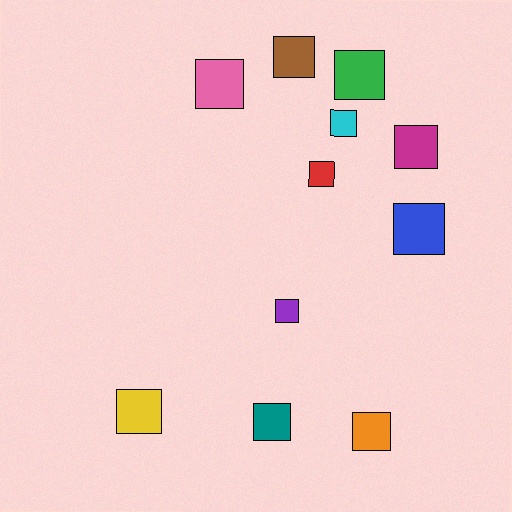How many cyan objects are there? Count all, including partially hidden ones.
There is 1 cyan object.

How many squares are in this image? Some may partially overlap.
There are 11 squares.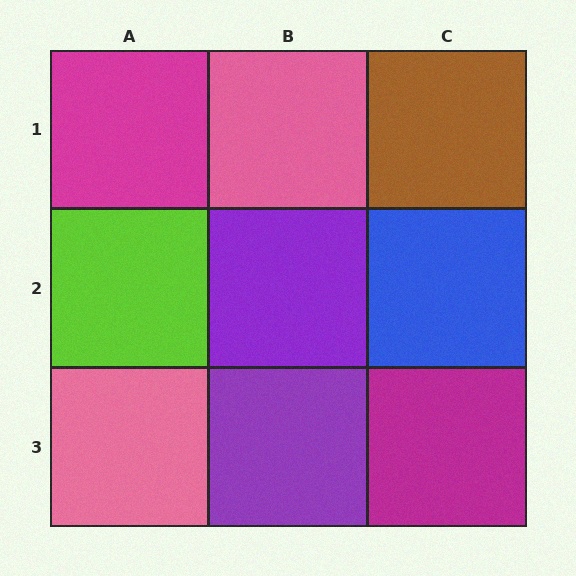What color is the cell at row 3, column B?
Purple.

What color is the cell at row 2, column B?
Purple.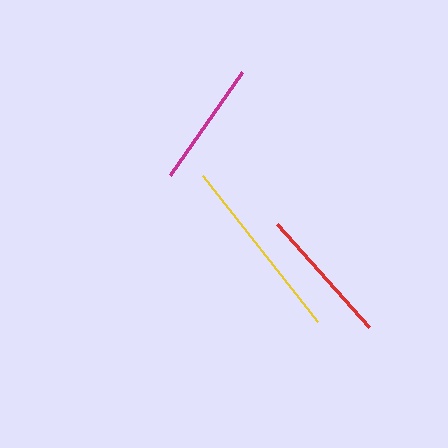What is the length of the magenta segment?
The magenta segment is approximately 126 pixels long.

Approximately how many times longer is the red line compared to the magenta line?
The red line is approximately 1.1 times the length of the magenta line.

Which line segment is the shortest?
The magenta line is the shortest at approximately 126 pixels.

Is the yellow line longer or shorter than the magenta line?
The yellow line is longer than the magenta line.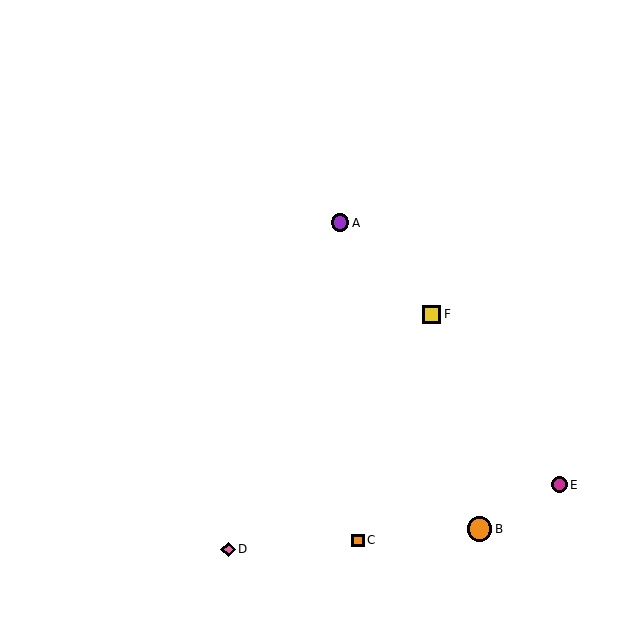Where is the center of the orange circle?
The center of the orange circle is at (480, 529).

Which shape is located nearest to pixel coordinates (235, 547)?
The pink diamond (labeled D) at (228, 549) is nearest to that location.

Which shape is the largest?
The orange circle (labeled B) is the largest.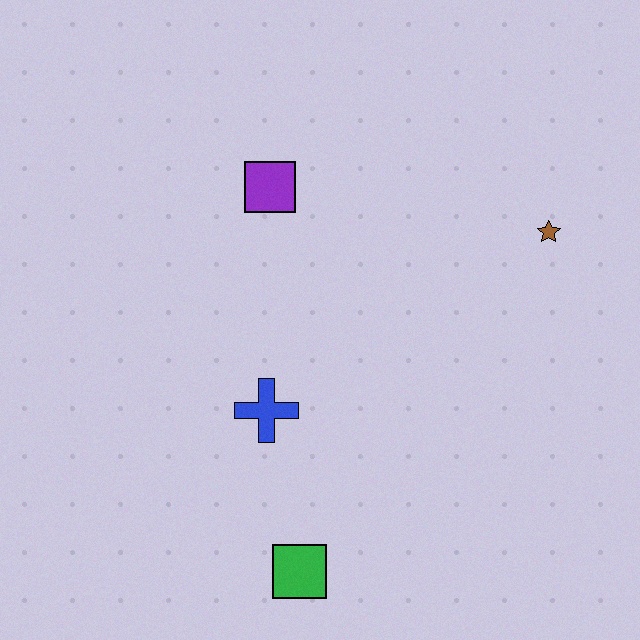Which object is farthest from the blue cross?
The brown star is farthest from the blue cross.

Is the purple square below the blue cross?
No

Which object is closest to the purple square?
The blue cross is closest to the purple square.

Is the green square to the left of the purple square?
No